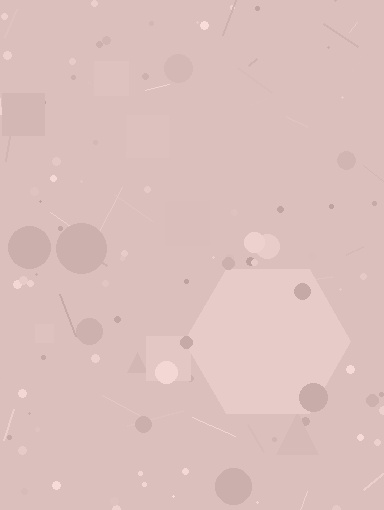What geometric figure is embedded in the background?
A hexagon is embedded in the background.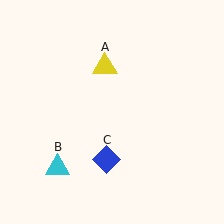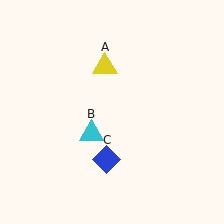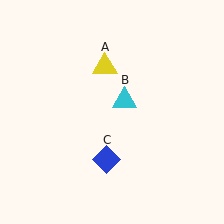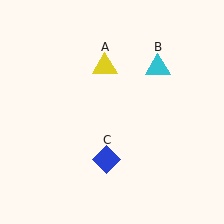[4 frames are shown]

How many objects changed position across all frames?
1 object changed position: cyan triangle (object B).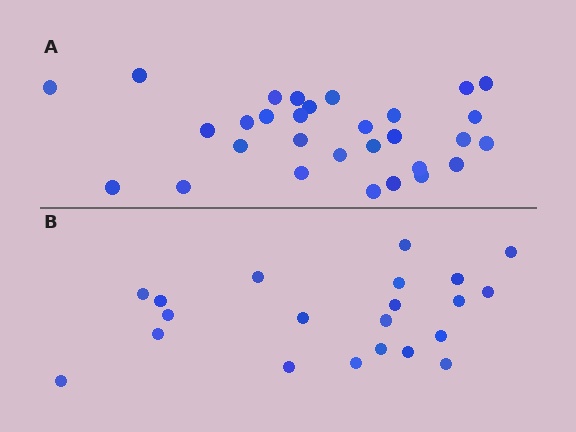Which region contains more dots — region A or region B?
Region A (the top region) has more dots.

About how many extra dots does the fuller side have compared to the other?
Region A has roughly 8 or so more dots than region B.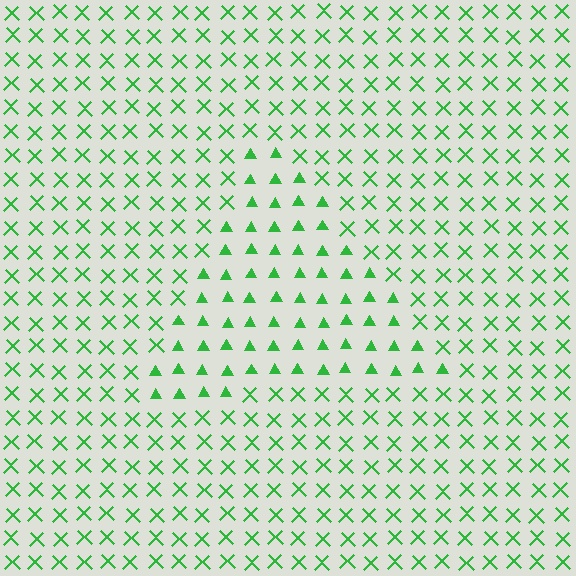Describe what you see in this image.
The image is filled with small green elements arranged in a uniform grid. A triangle-shaped region contains triangles, while the surrounding area contains X marks. The boundary is defined purely by the change in element shape.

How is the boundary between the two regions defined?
The boundary is defined by a change in element shape: triangles inside vs. X marks outside. All elements share the same color and spacing.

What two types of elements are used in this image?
The image uses triangles inside the triangle region and X marks outside it.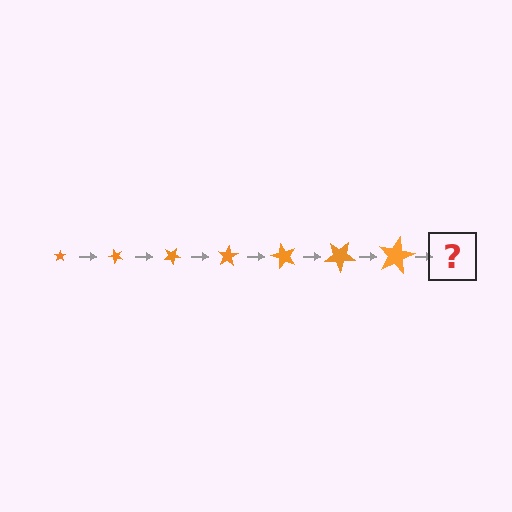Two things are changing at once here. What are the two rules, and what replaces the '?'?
The two rules are that the star grows larger each step and it rotates 50 degrees each step. The '?' should be a star, larger than the previous one and rotated 350 degrees from the start.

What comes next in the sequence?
The next element should be a star, larger than the previous one and rotated 350 degrees from the start.